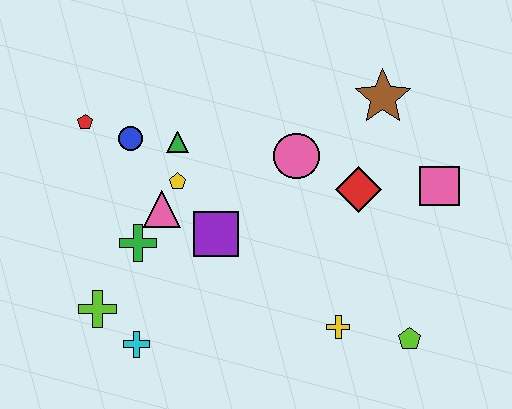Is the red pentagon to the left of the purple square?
Yes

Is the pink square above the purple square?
Yes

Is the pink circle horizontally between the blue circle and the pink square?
Yes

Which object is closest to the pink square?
The red diamond is closest to the pink square.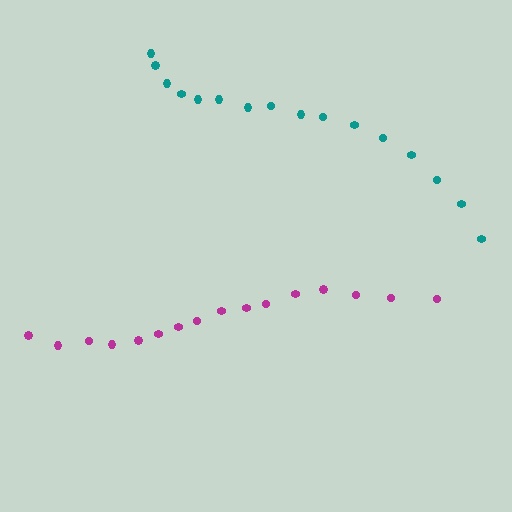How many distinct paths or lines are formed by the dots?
There are 2 distinct paths.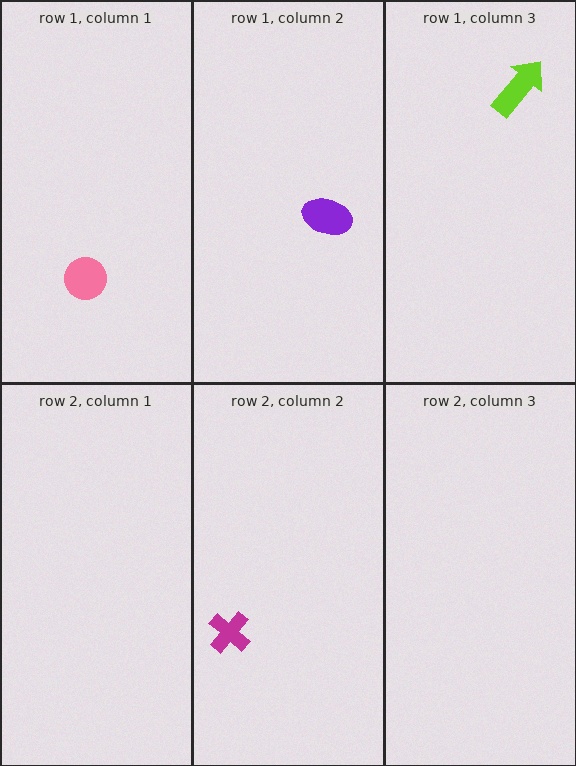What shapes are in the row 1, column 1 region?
The pink circle.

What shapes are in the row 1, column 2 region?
The purple ellipse.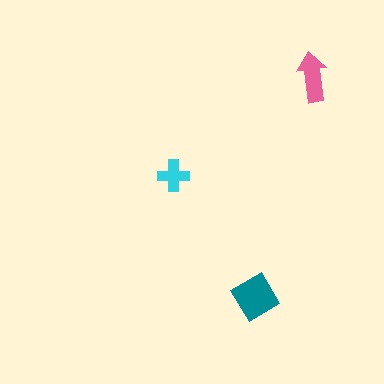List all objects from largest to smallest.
The teal diamond, the pink arrow, the cyan cross.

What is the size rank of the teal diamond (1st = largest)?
1st.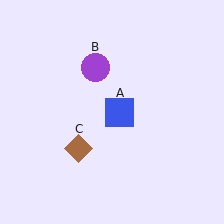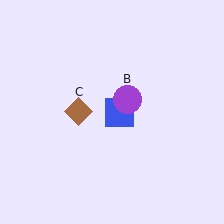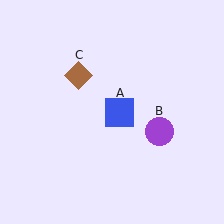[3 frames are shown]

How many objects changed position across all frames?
2 objects changed position: purple circle (object B), brown diamond (object C).